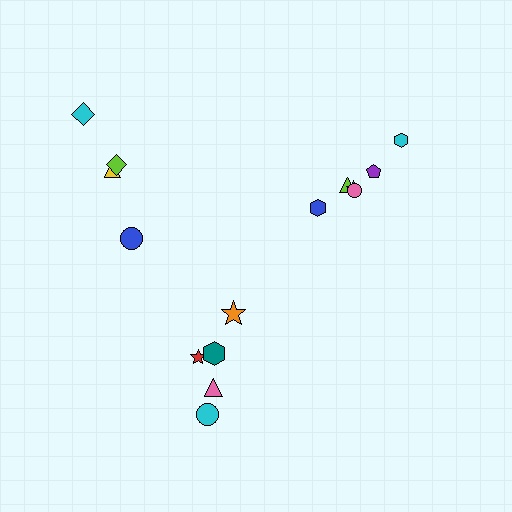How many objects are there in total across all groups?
There are 15 objects.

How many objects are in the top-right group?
There are 6 objects.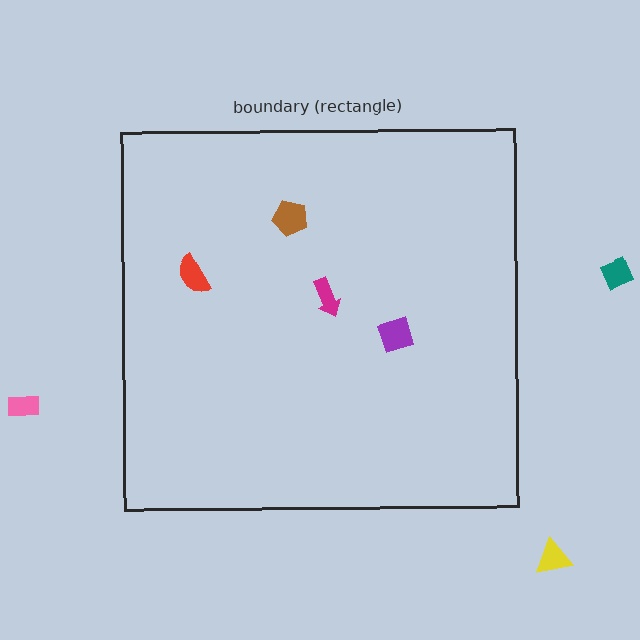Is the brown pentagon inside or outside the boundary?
Inside.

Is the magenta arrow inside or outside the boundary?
Inside.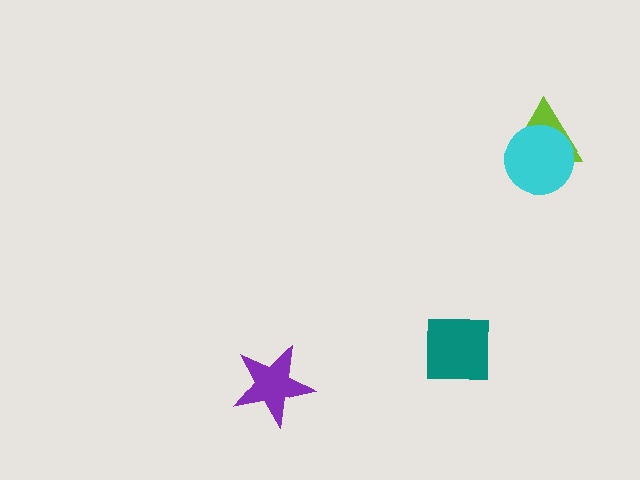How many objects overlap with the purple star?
0 objects overlap with the purple star.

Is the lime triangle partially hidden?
Yes, it is partially covered by another shape.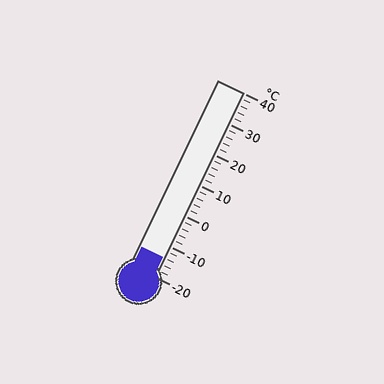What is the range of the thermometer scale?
The thermometer scale ranges from -20°C to 40°C.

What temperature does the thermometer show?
The thermometer shows approximately -14°C.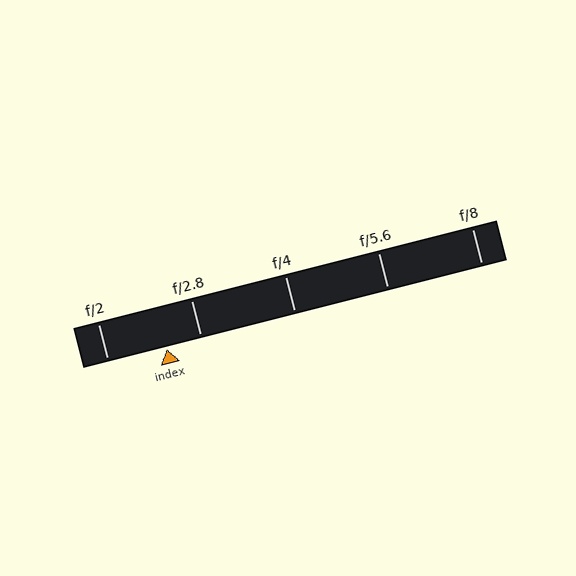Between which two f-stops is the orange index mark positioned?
The index mark is between f/2 and f/2.8.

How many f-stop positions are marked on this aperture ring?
There are 5 f-stop positions marked.